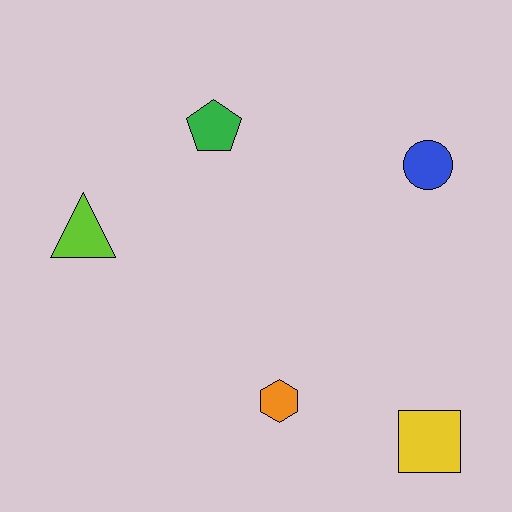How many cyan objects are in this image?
There are no cyan objects.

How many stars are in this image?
There are no stars.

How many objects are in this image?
There are 5 objects.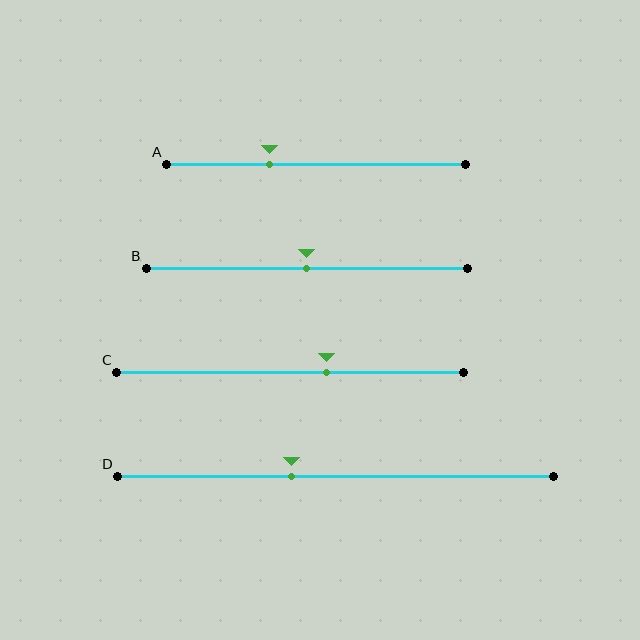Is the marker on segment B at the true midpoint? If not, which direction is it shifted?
Yes, the marker on segment B is at the true midpoint.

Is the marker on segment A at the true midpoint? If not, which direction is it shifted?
No, the marker on segment A is shifted to the left by about 16% of the segment length.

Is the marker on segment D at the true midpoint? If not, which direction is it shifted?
No, the marker on segment D is shifted to the left by about 10% of the segment length.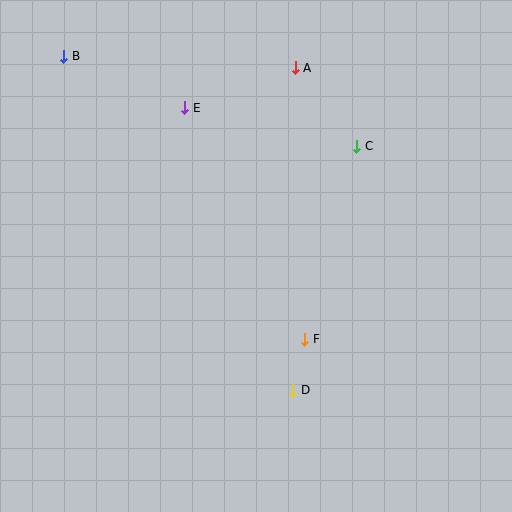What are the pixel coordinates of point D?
Point D is at (293, 390).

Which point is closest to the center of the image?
Point F at (305, 339) is closest to the center.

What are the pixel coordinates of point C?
Point C is at (357, 146).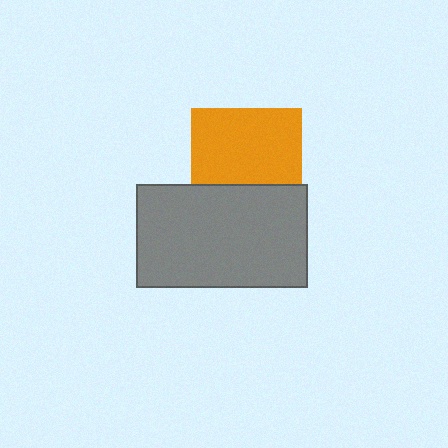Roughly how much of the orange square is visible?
Most of it is visible (roughly 68%).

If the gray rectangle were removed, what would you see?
You would see the complete orange square.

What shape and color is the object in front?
The object in front is a gray rectangle.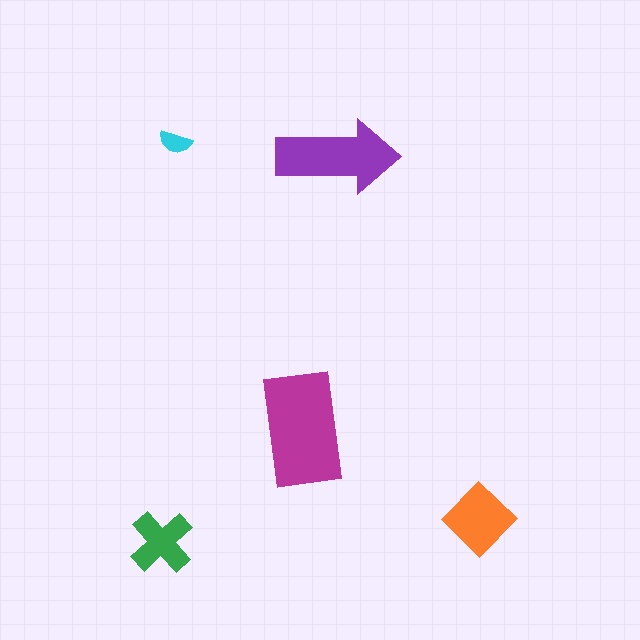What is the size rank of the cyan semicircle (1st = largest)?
5th.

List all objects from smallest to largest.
The cyan semicircle, the green cross, the orange diamond, the purple arrow, the magenta rectangle.